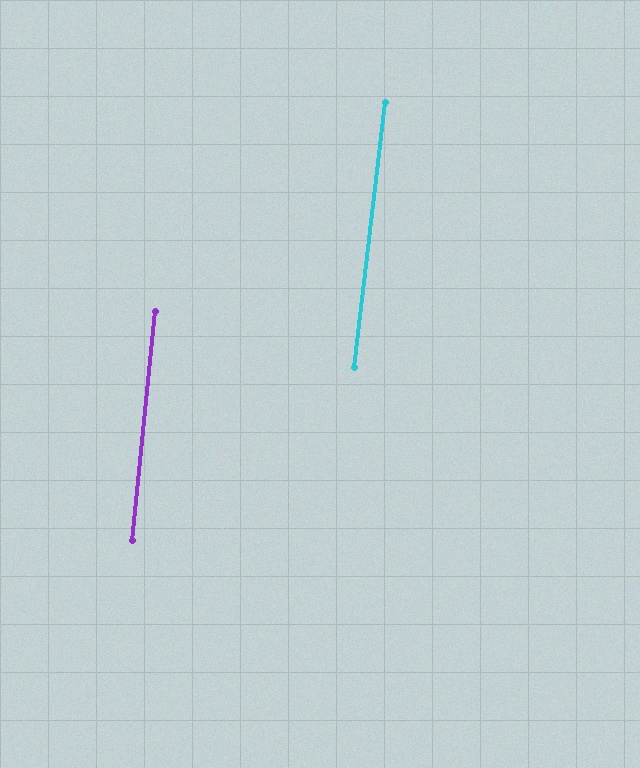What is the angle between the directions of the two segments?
Approximately 1 degree.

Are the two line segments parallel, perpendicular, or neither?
Parallel — their directions differ by only 0.9°.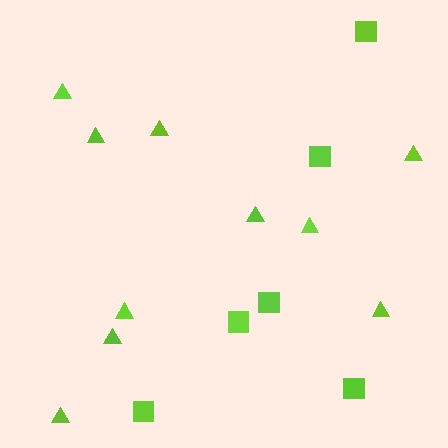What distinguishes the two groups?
There are 2 groups: one group of triangles (10) and one group of squares (6).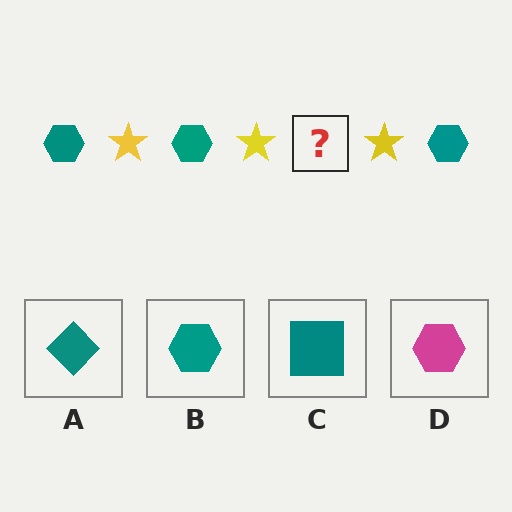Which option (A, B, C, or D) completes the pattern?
B.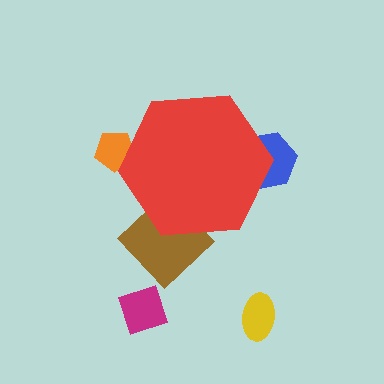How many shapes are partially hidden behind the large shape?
3 shapes are partially hidden.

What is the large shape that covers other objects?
A red hexagon.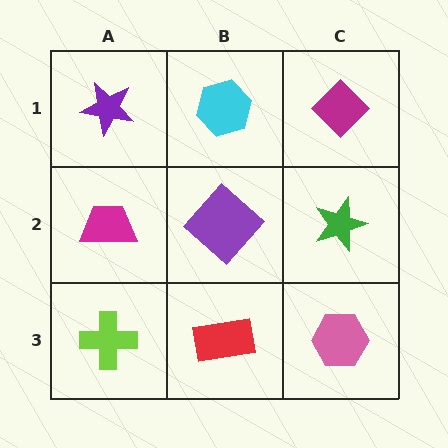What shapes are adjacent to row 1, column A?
A magenta trapezoid (row 2, column A), a cyan hexagon (row 1, column B).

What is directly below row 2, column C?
A pink hexagon.